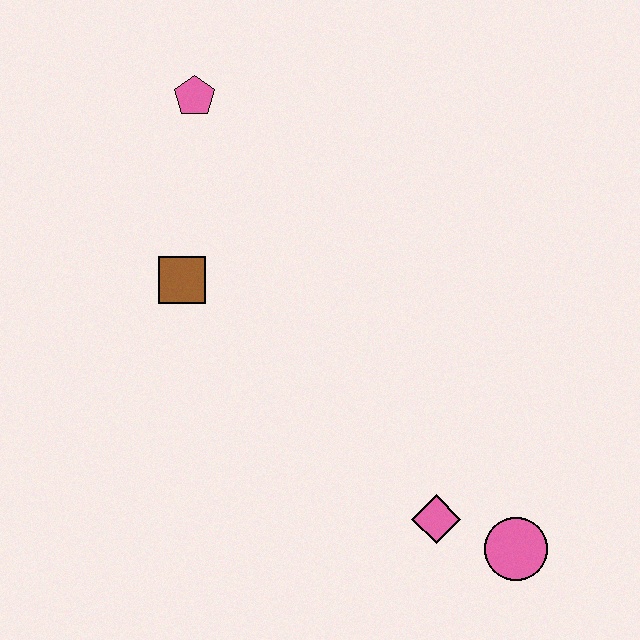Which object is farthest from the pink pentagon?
The pink circle is farthest from the pink pentagon.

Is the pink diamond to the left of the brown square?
No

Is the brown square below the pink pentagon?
Yes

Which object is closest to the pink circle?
The pink diamond is closest to the pink circle.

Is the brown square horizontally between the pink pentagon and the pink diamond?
No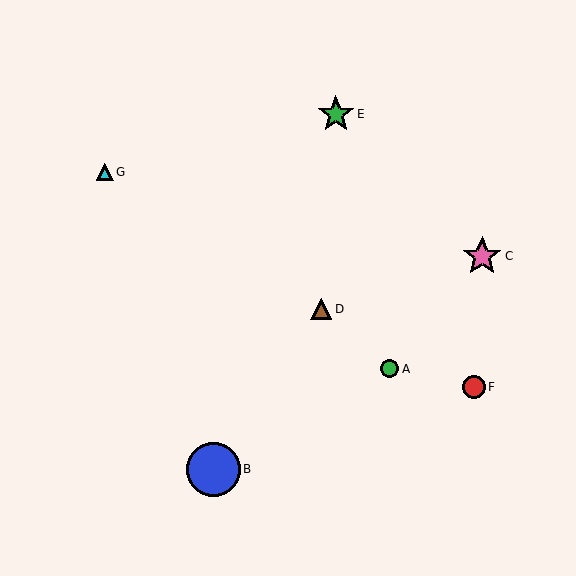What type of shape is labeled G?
Shape G is a cyan triangle.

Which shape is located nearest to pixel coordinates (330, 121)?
The green star (labeled E) at (336, 114) is nearest to that location.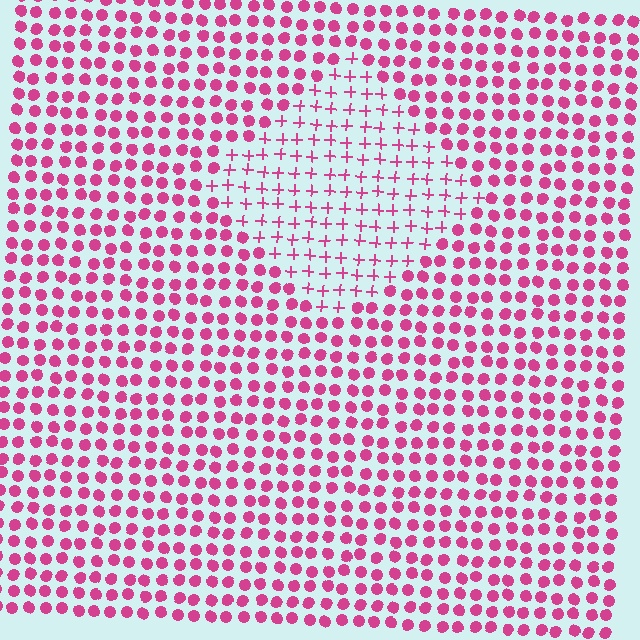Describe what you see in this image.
The image is filled with small magenta elements arranged in a uniform grid. A diamond-shaped region contains plus signs, while the surrounding area contains circles. The boundary is defined purely by the change in element shape.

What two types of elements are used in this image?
The image uses plus signs inside the diamond region and circles outside it.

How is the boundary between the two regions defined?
The boundary is defined by a change in element shape: plus signs inside vs. circles outside. All elements share the same color and spacing.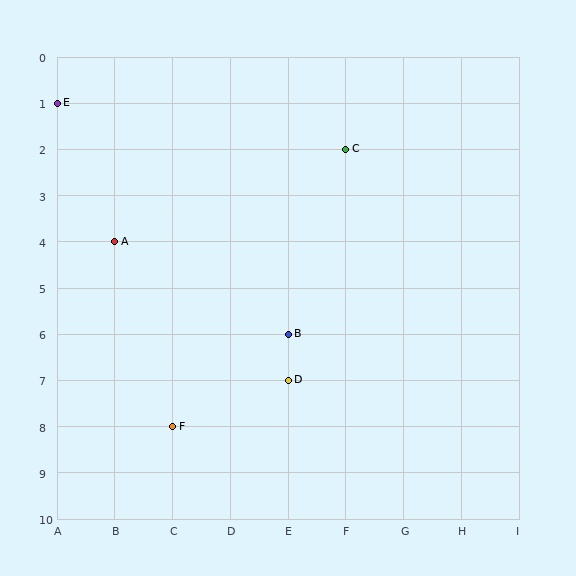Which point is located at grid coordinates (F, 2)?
Point C is at (F, 2).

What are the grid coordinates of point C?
Point C is at grid coordinates (F, 2).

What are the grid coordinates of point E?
Point E is at grid coordinates (A, 1).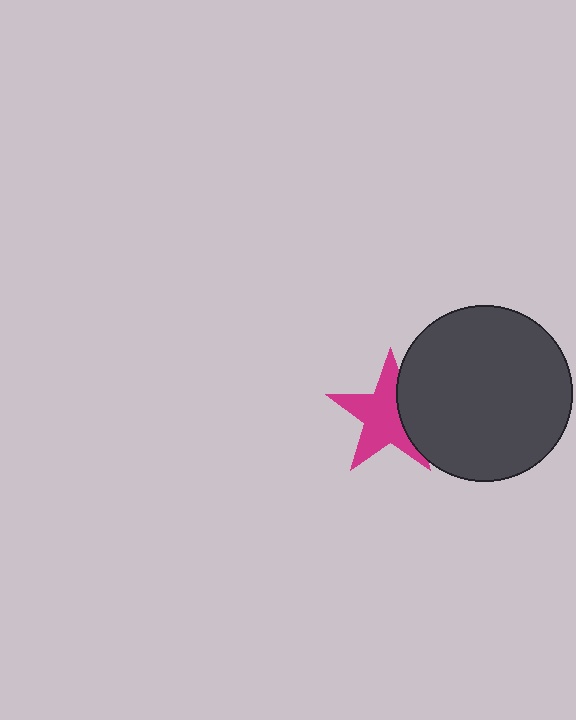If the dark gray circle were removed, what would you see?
You would see the complete magenta star.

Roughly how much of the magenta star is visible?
Most of it is visible (roughly 70%).